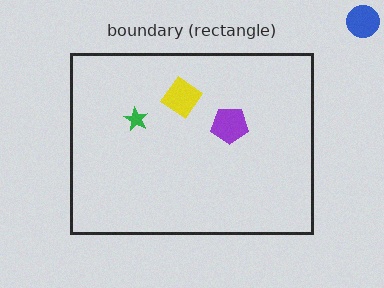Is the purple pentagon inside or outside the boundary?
Inside.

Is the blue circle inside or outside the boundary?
Outside.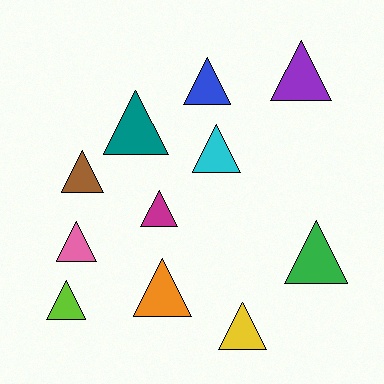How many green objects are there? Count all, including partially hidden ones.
There is 1 green object.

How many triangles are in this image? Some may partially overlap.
There are 11 triangles.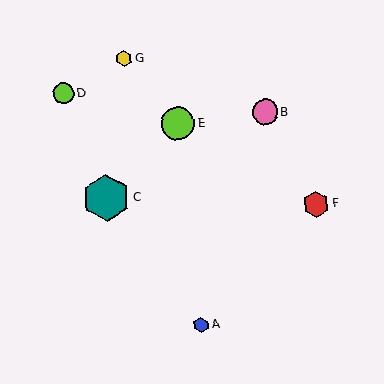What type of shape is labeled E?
Shape E is a lime circle.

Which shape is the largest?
The teal hexagon (labeled C) is the largest.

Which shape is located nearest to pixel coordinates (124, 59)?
The yellow hexagon (labeled G) at (124, 58) is nearest to that location.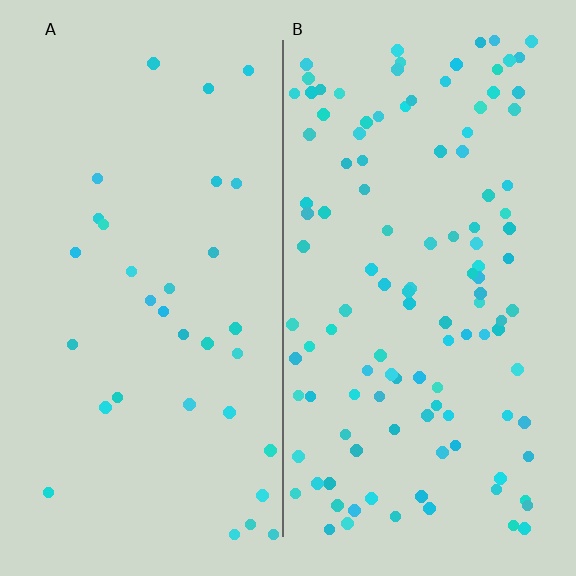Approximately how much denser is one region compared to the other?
Approximately 3.7× — region B over region A.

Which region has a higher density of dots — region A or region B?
B (the right).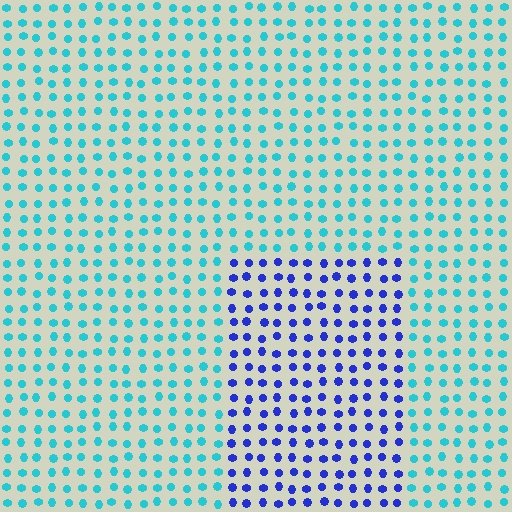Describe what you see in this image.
The image is filled with small cyan elements in a uniform arrangement. A rectangle-shaped region is visible where the elements are tinted to a slightly different hue, forming a subtle color boundary.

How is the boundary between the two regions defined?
The boundary is defined purely by a slight shift in hue (about 53 degrees). Spacing, size, and orientation are identical on both sides.